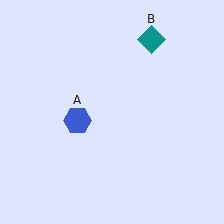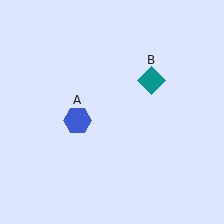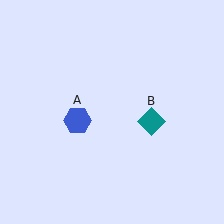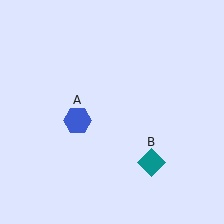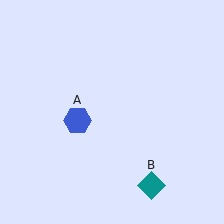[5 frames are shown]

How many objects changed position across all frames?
1 object changed position: teal diamond (object B).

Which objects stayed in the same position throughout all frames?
Blue hexagon (object A) remained stationary.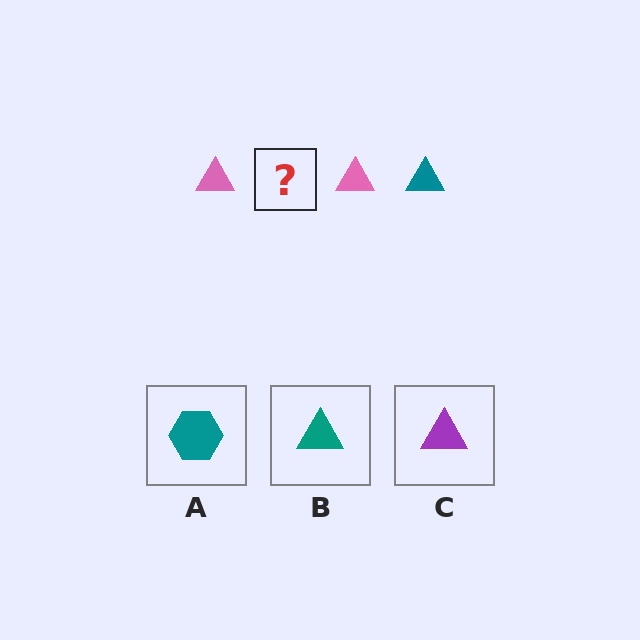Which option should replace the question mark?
Option B.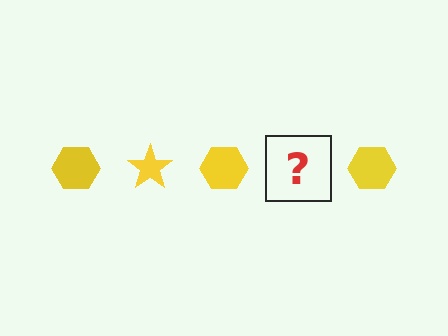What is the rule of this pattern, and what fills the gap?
The rule is that the pattern cycles through hexagon, star shapes in yellow. The gap should be filled with a yellow star.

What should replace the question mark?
The question mark should be replaced with a yellow star.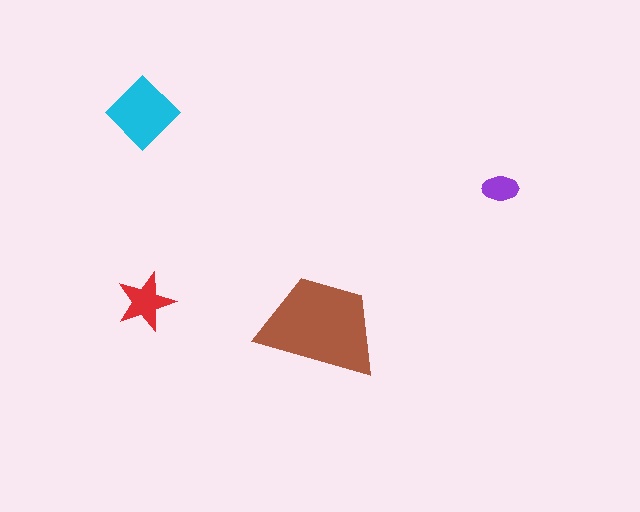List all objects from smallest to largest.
The purple ellipse, the red star, the cyan diamond, the brown trapezoid.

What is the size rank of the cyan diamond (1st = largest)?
2nd.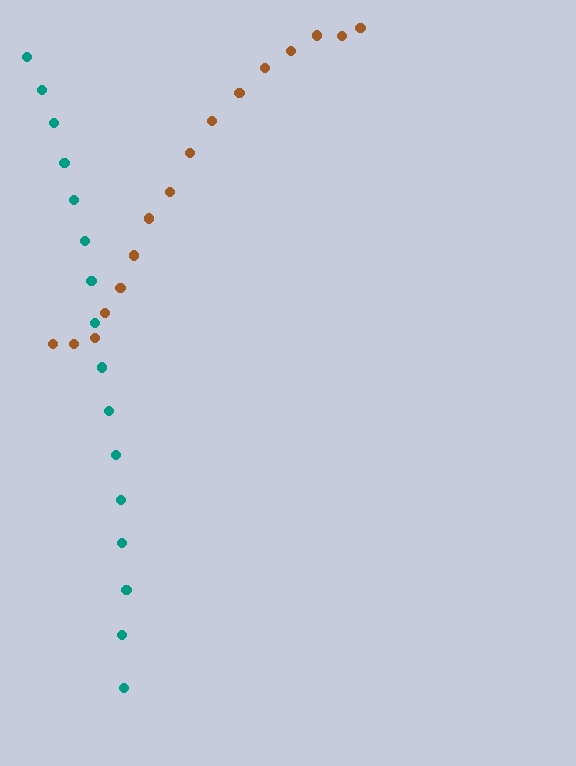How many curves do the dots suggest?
There are 2 distinct paths.